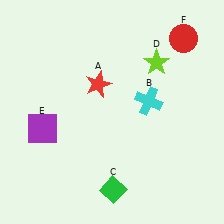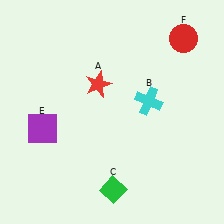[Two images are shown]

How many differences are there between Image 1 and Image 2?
There is 1 difference between the two images.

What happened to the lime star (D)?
The lime star (D) was removed in Image 2. It was in the top-right area of Image 1.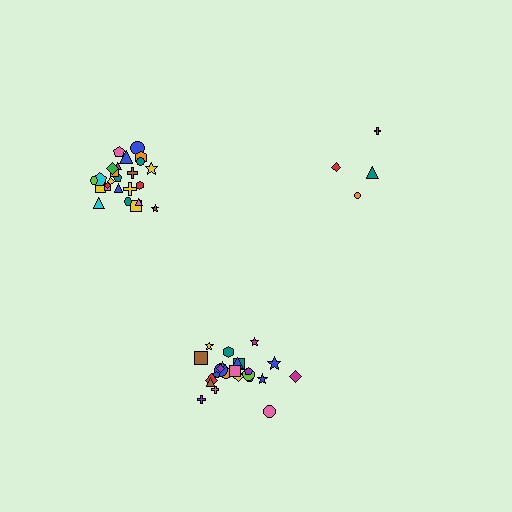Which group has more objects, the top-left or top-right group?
The top-left group.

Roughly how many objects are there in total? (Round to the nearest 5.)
Roughly 55 objects in total.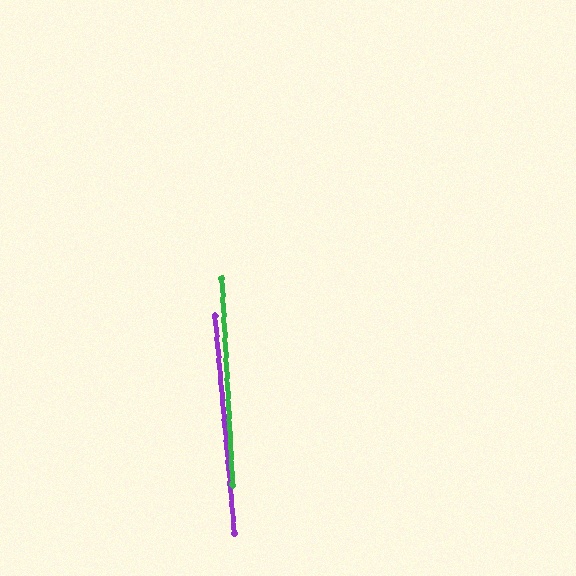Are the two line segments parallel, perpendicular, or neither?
Parallel — their directions differ by only 2.0°.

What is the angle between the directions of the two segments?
Approximately 2 degrees.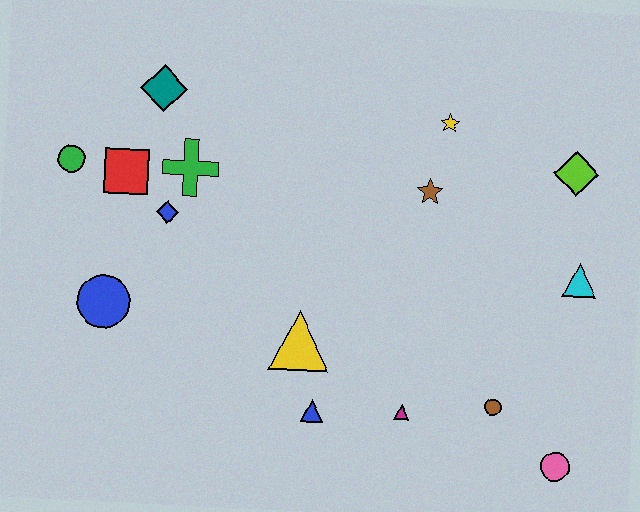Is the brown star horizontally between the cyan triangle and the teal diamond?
Yes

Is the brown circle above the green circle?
No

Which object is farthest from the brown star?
The green circle is farthest from the brown star.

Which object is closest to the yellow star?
The brown star is closest to the yellow star.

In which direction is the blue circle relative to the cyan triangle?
The blue circle is to the left of the cyan triangle.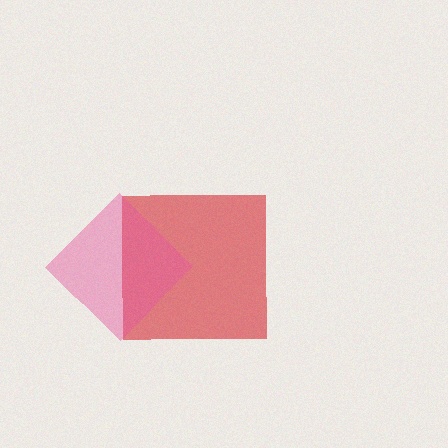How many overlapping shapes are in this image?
There are 2 overlapping shapes in the image.